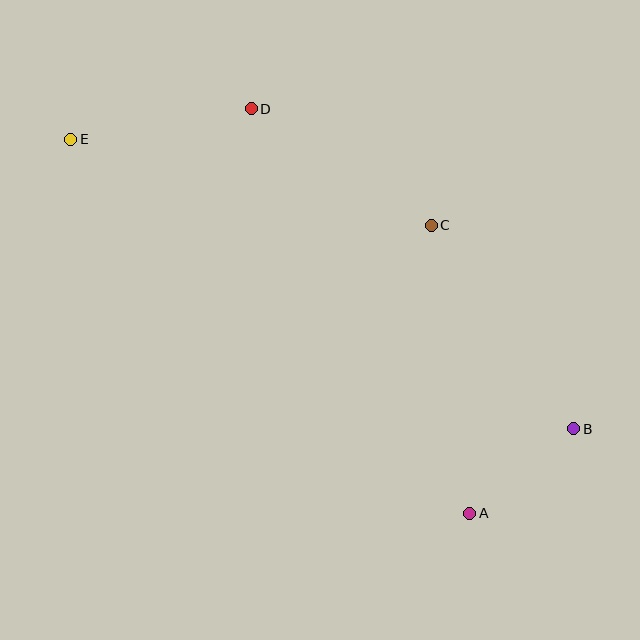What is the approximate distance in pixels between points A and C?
The distance between A and C is approximately 290 pixels.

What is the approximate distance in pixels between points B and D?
The distance between B and D is approximately 455 pixels.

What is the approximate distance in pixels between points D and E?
The distance between D and E is approximately 183 pixels.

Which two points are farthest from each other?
Points B and E are farthest from each other.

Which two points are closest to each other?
Points A and B are closest to each other.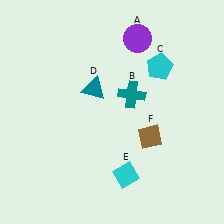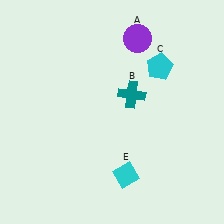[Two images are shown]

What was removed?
The teal triangle (D), the brown diamond (F) were removed in Image 2.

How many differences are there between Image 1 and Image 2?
There are 2 differences between the two images.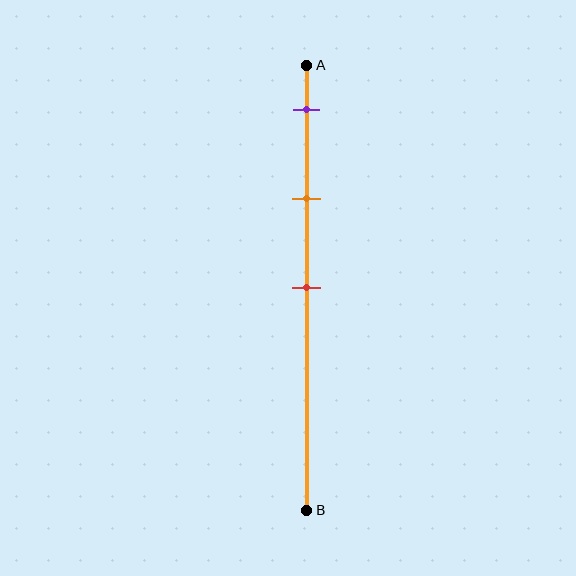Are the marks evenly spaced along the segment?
Yes, the marks are approximately evenly spaced.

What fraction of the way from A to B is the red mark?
The red mark is approximately 50% (0.5) of the way from A to B.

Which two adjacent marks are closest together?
The purple and orange marks are the closest adjacent pair.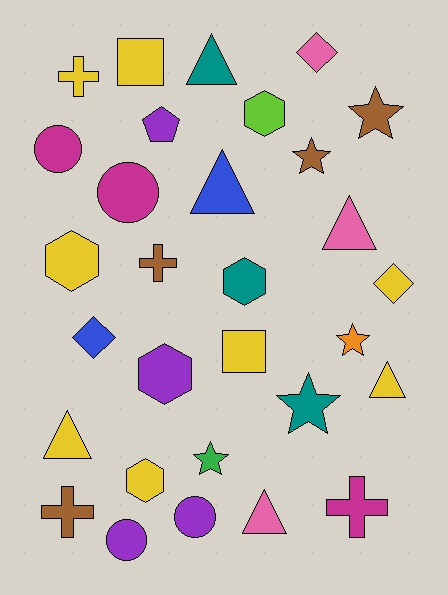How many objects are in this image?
There are 30 objects.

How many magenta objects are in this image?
There are 3 magenta objects.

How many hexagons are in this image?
There are 5 hexagons.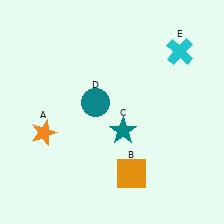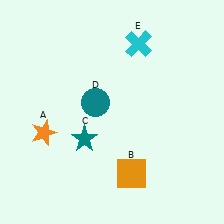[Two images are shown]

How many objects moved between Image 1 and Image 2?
2 objects moved between the two images.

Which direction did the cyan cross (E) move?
The cyan cross (E) moved left.